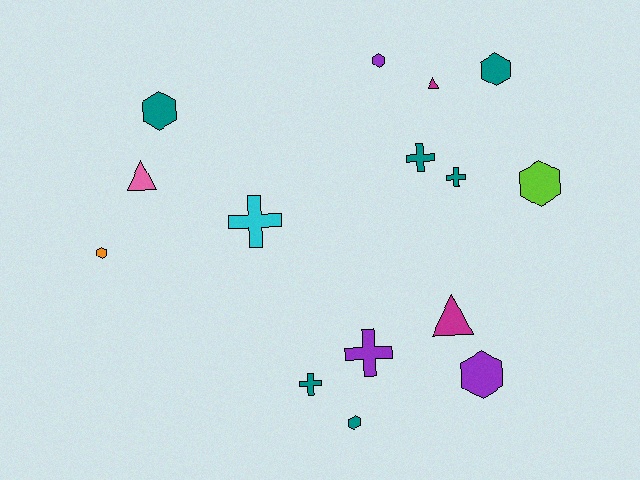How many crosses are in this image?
There are 5 crosses.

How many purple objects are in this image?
There are 3 purple objects.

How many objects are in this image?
There are 15 objects.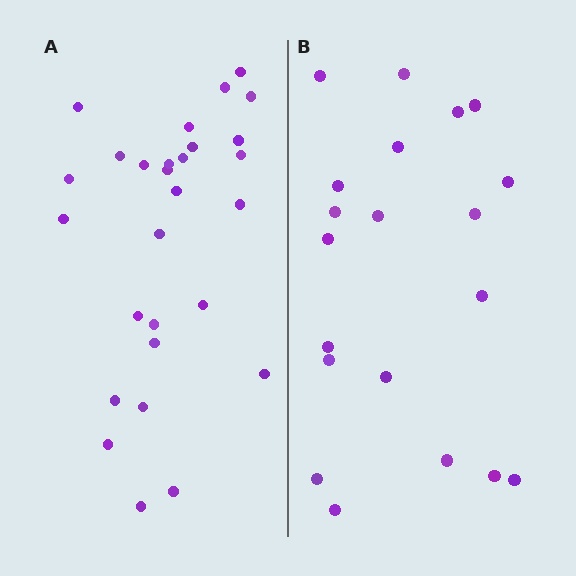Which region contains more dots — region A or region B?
Region A (the left region) has more dots.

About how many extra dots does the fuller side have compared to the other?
Region A has roughly 8 or so more dots than region B.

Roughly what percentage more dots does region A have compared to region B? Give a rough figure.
About 40% more.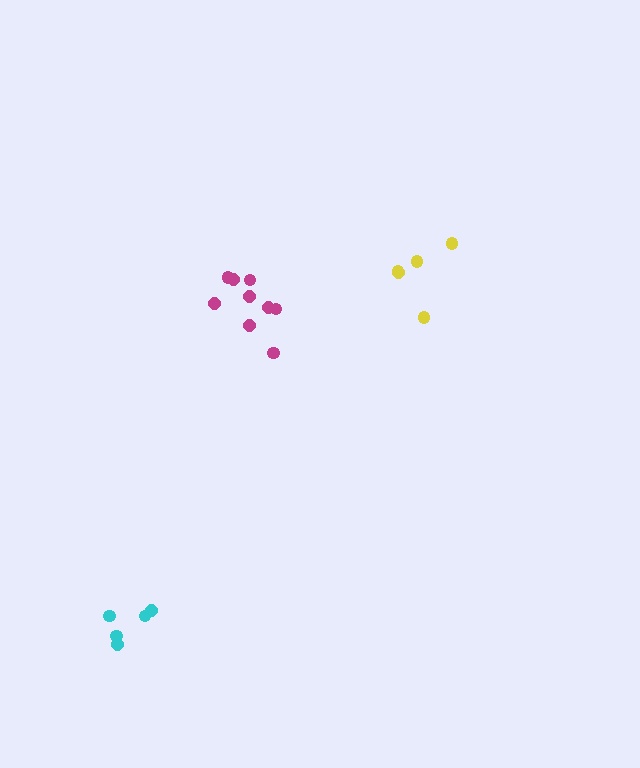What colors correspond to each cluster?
The clusters are colored: magenta, cyan, yellow.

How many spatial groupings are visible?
There are 3 spatial groupings.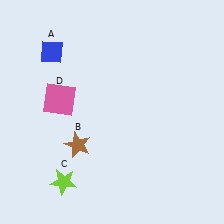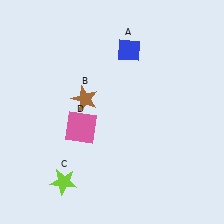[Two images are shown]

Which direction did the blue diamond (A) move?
The blue diamond (A) moved right.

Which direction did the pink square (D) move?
The pink square (D) moved down.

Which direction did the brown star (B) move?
The brown star (B) moved up.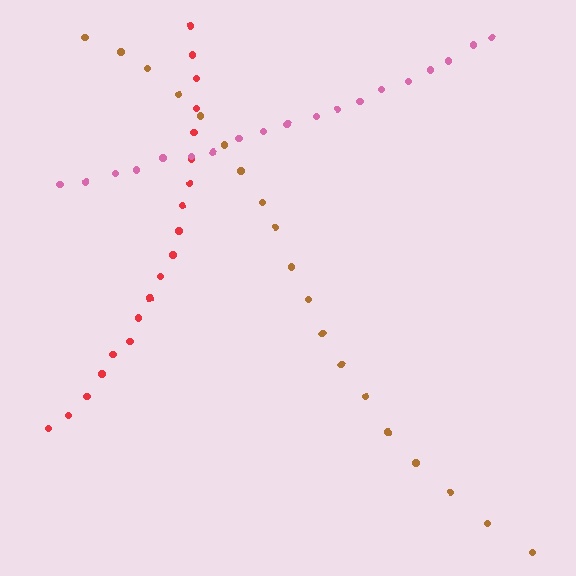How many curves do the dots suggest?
There are 3 distinct paths.